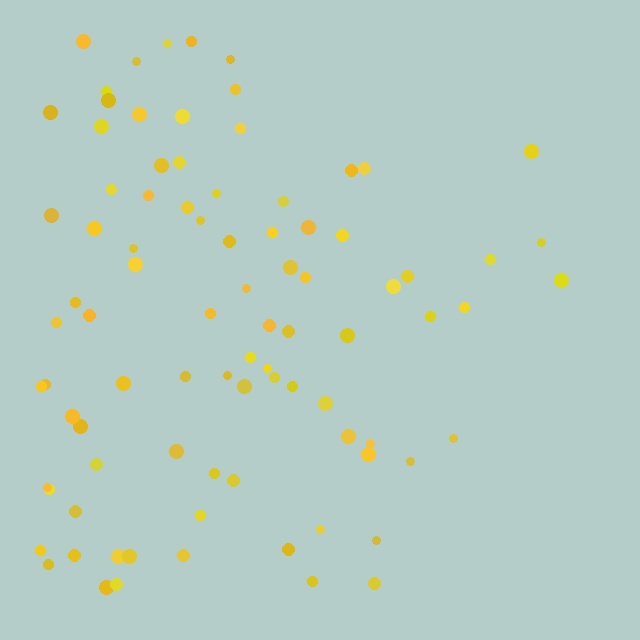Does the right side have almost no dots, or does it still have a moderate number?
Still a moderate number, just noticeably fewer than the left.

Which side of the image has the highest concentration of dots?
The left.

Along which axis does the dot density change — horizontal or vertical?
Horizontal.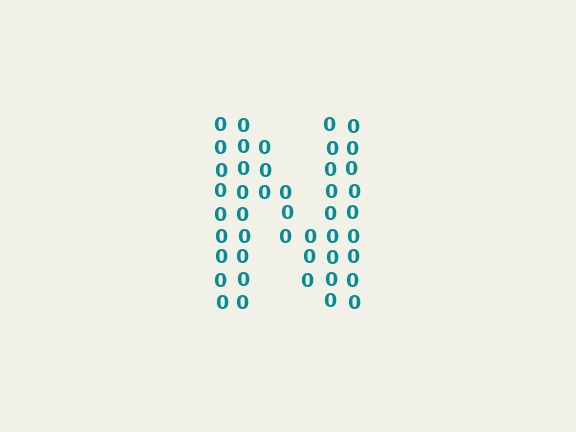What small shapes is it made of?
It is made of small digit 0's.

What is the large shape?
The large shape is the letter N.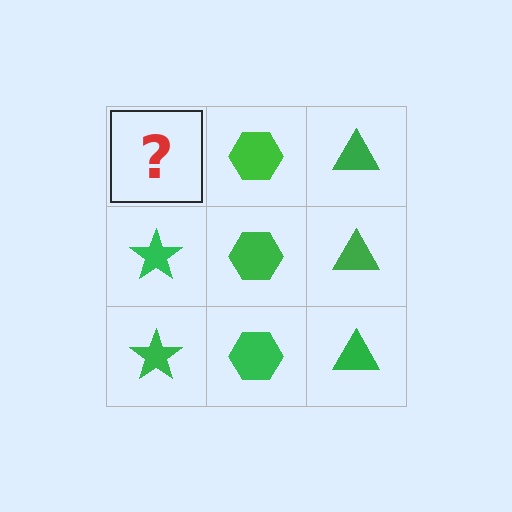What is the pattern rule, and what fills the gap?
The rule is that each column has a consistent shape. The gap should be filled with a green star.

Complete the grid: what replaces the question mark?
The question mark should be replaced with a green star.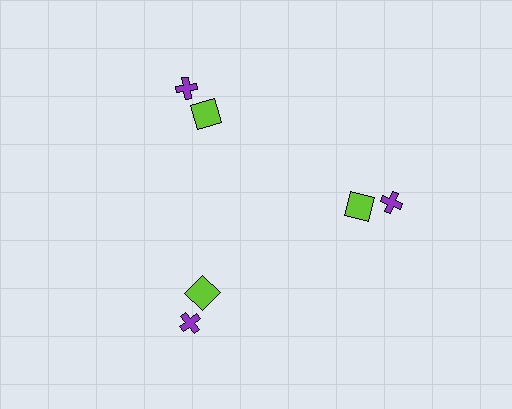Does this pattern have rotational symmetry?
Yes, this pattern has 3-fold rotational symmetry. It looks the same after rotating 120 degrees around the center.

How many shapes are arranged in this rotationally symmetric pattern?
There are 6 shapes, arranged in 3 groups of 2.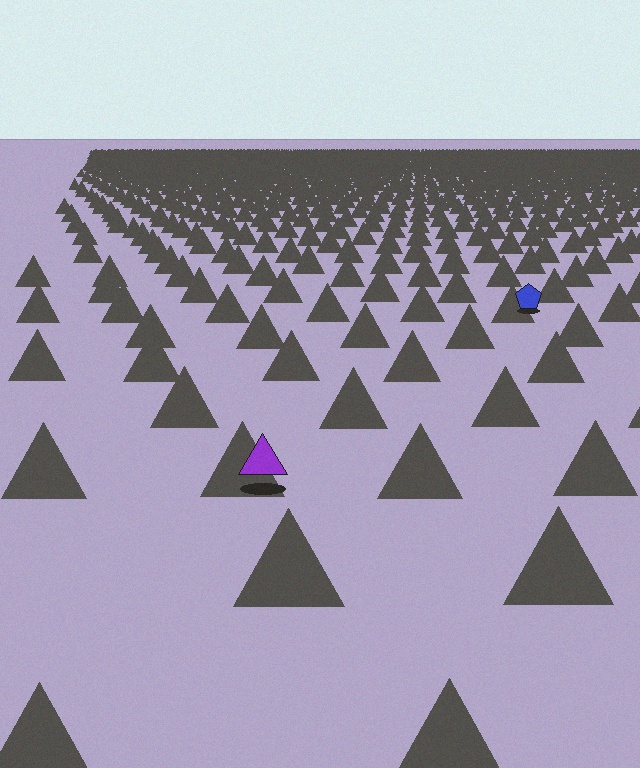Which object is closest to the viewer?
The purple triangle is closest. The texture marks near it are larger and more spread out.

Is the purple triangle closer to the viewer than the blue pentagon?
Yes. The purple triangle is closer — you can tell from the texture gradient: the ground texture is coarser near it.